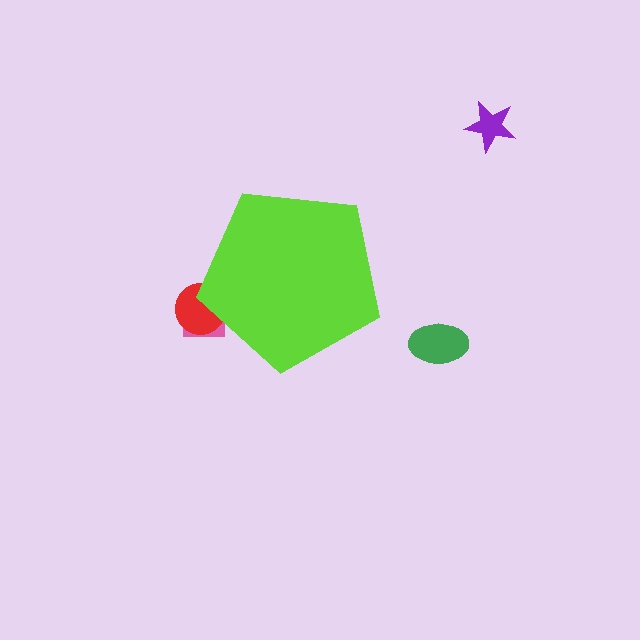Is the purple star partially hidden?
No, the purple star is fully visible.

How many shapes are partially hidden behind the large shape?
2 shapes are partially hidden.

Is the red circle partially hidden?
Yes, the red circle is partially hidden behind the lime pentagon.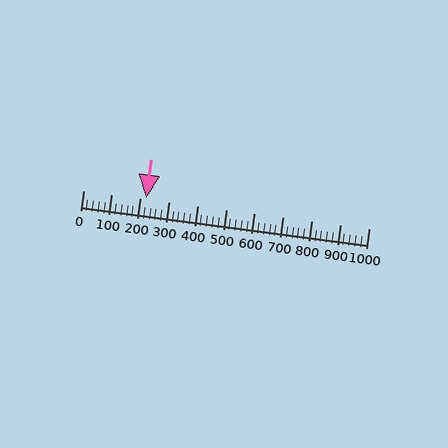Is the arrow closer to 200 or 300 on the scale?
The arrow is closer to 200.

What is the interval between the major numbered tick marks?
The major tick marks are spaced 100 units apart.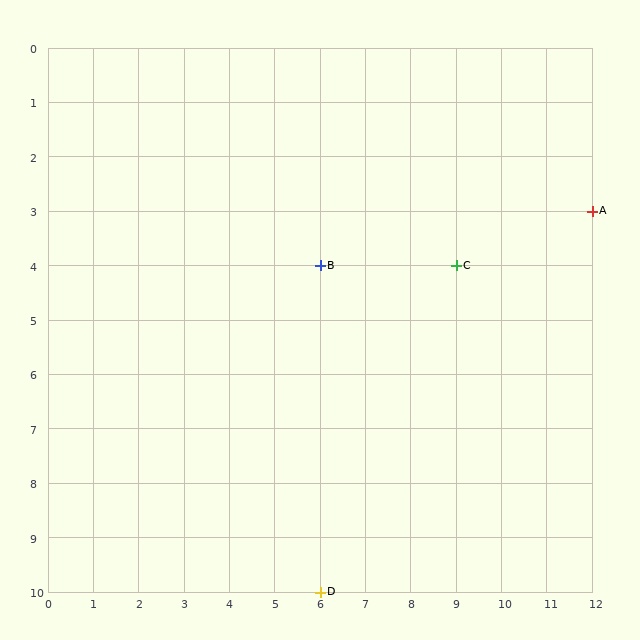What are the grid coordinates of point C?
Point C is at grid coordinates (9, 4).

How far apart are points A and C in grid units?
Points A and C are 3 columns and 1 row apart (about 3.2 grid units diagonally).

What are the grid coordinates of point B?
Point B is at grid coordinates (6, 4).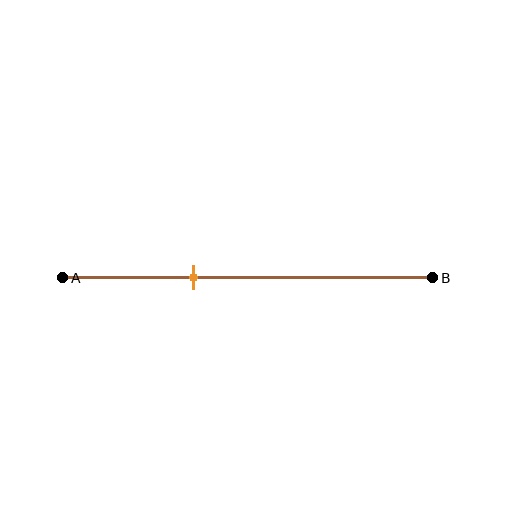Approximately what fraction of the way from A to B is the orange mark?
The orange mark is approximately 35% of the way from A to B.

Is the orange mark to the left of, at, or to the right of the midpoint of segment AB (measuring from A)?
The orange mark is to the left of the midpoint of segment AB.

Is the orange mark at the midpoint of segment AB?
No, the mark is at about 35% from A, not at the 50% midpoint.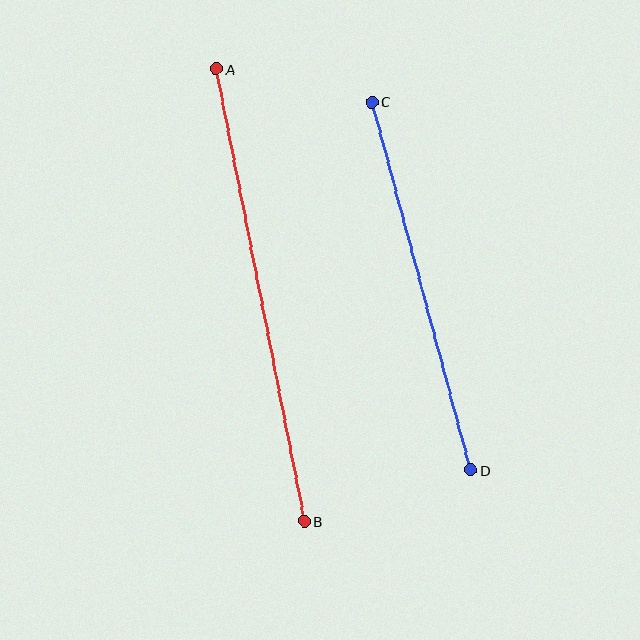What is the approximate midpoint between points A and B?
The midpoint is at approximately (260, 295) pixels.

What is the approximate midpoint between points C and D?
The midpoint is at approximately (421, 286) pixels.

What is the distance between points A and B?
The distance is approximately 461 pixels.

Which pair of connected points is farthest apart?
Points A and B are farthest apart.